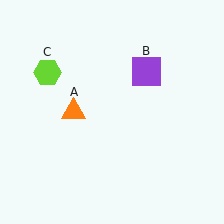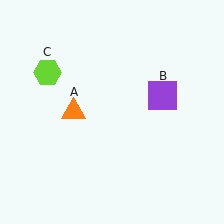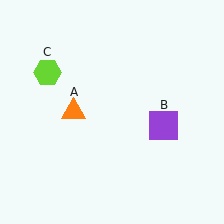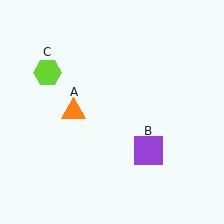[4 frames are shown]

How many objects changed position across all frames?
1 object changed position: purple square (object B).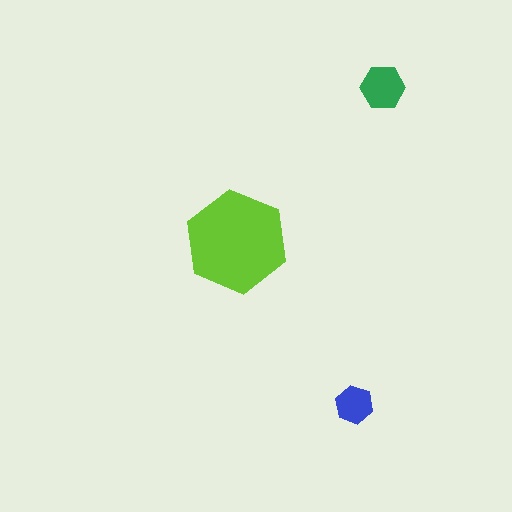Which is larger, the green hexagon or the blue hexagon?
The green one.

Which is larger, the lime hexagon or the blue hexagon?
The lime one.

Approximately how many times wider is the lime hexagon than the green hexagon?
About 2.5 times wider.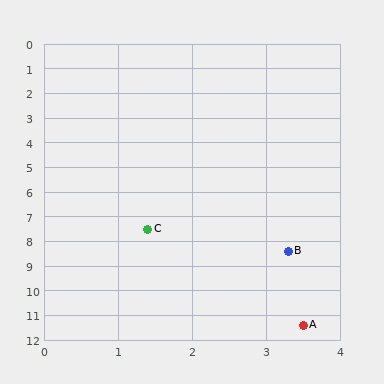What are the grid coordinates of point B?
Point B is at approximately (3.3, 8.4).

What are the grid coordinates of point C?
Point C is at approximately (1.4, 7.5).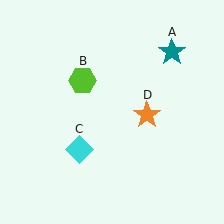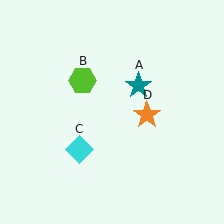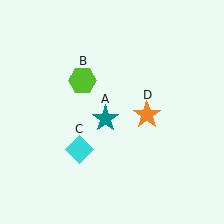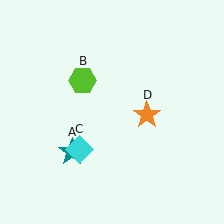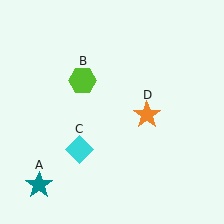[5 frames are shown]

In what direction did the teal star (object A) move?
The teal star (object A) moved down and to the left.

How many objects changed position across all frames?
1 object changed position: teal star (object A).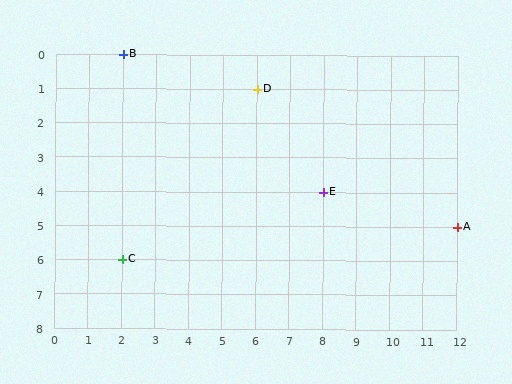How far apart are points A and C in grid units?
Points A and C are 10 columns and 1 row apart (about 10.0 grid units diagonally).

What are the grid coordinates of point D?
Point D is at grid coordinates (6, 1).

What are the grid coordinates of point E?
Point E is at grid coordinates (8, 4).